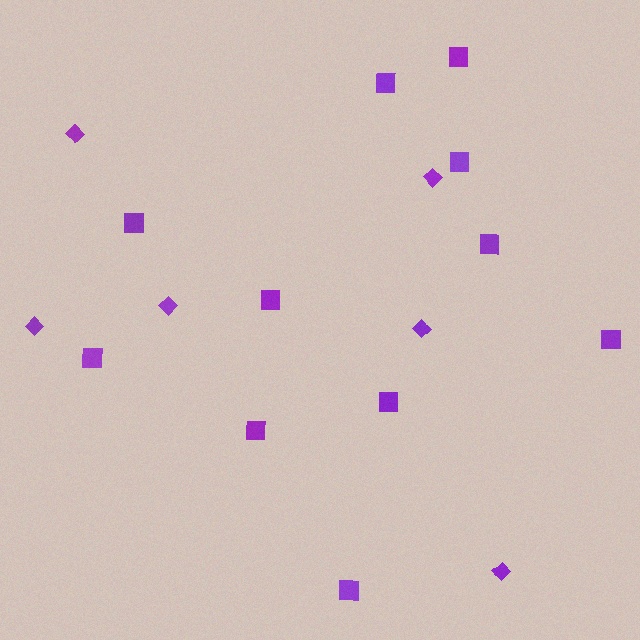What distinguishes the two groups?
There are 2 groups: one group of diamonds (6) and one group of squares (11).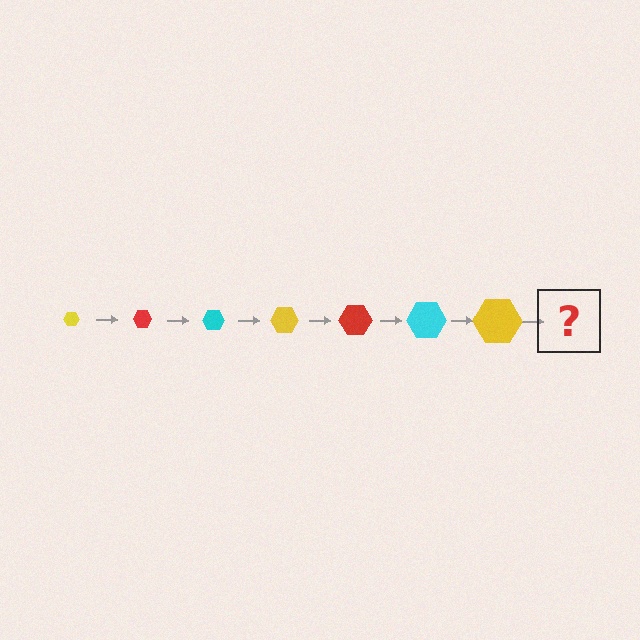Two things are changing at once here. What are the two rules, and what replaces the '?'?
The two rules are that the hexagon grows larger each step and the color cycles through yellow, red, and cyan. The '?' should be a red hexagon, larger than the previous one.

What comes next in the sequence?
The next element should be a red hexagon, larger than the previous one.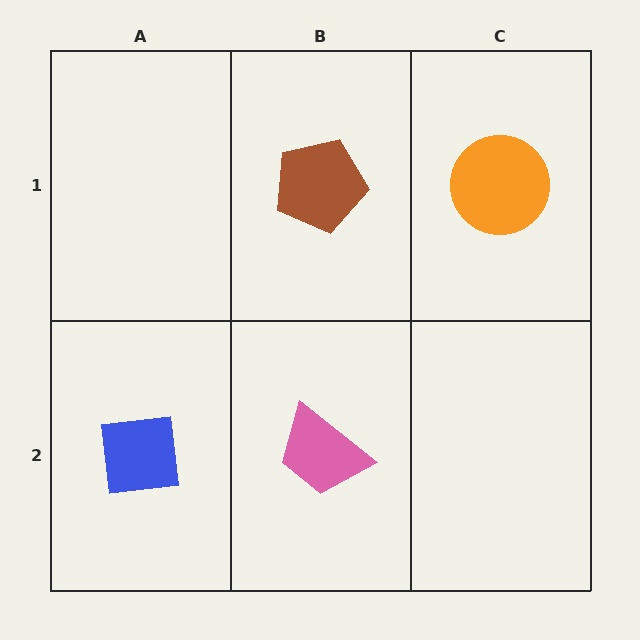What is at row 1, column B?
A brown pentagon.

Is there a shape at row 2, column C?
No, that cell is empty.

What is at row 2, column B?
A pink trapezoid.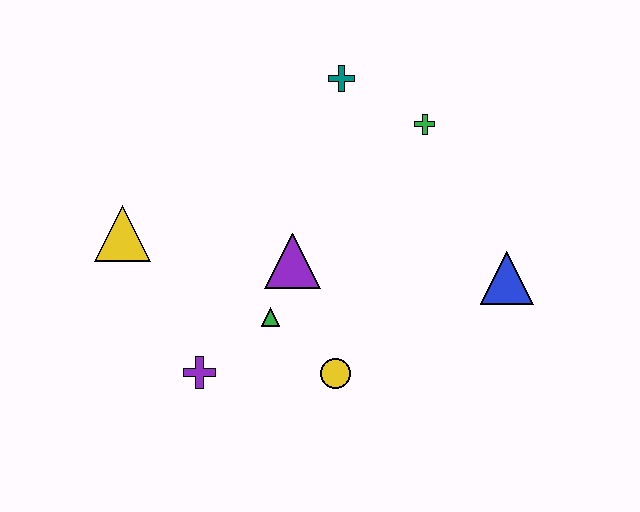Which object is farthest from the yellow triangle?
The blue triangle is farthest from the yellow triangle.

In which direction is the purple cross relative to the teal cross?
The purple cross is below the teal cross.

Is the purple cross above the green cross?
No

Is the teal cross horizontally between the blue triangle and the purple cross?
Yes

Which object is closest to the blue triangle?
The green cross is closest to the blue triangle.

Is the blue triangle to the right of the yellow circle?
Yes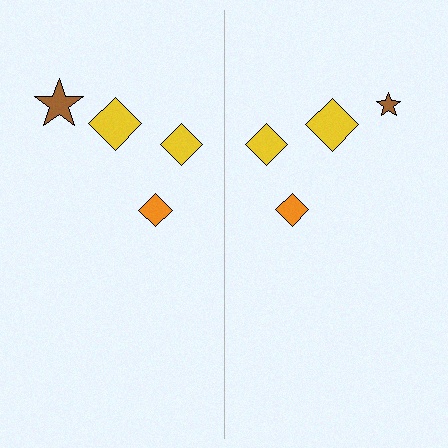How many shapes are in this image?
There are 8 shapes in this image.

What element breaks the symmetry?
The brown star on the right side has a different size than its mirror counterpart.